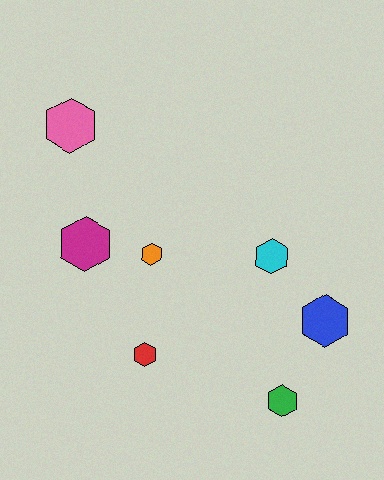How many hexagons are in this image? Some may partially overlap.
There are 7 hexagons.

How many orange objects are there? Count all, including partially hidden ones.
There is 1 orange object.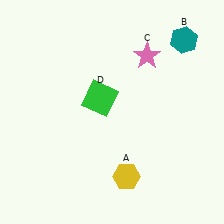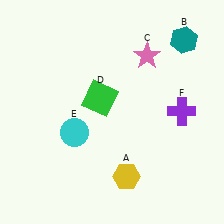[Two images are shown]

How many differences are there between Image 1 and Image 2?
There are 2 differences between the two images.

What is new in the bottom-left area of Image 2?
A cyan circle (E) was added in the bottom-left area of Image 2.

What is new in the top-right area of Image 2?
A purple cross (F) was added in the top-right area of Image 2.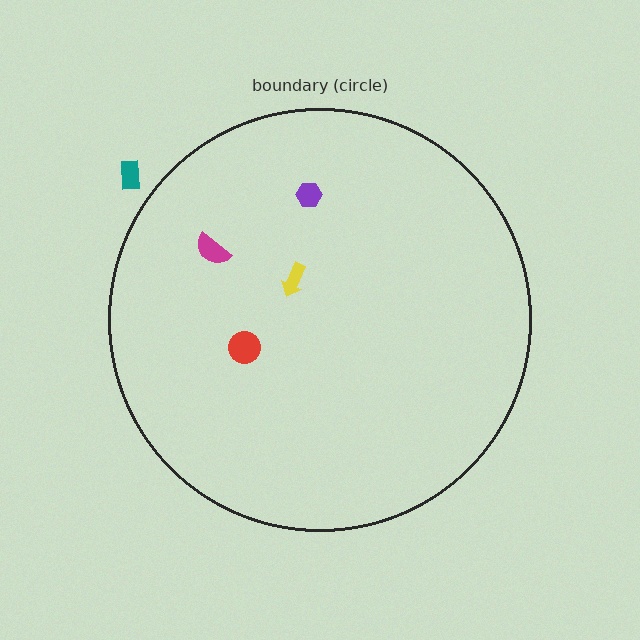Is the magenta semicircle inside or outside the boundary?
Inside.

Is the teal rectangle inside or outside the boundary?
Outside.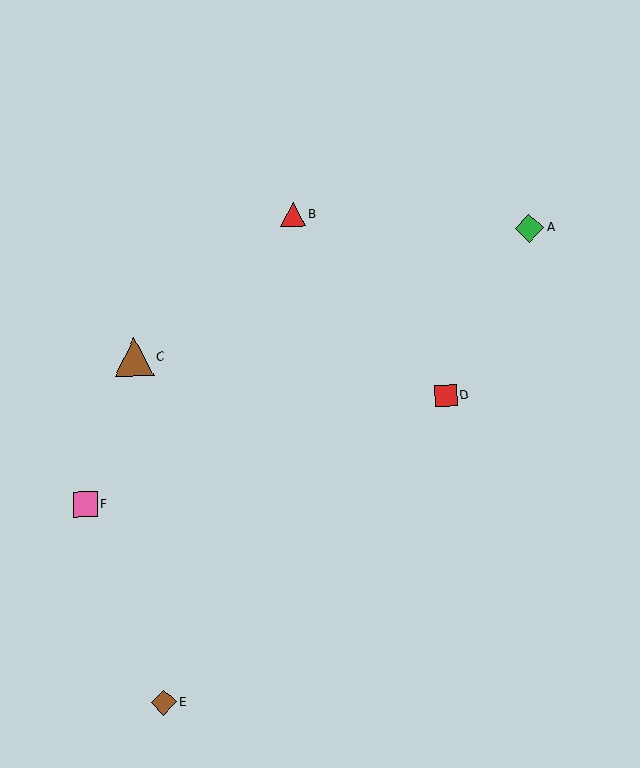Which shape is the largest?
The brown triangle (labeled C) is the largest.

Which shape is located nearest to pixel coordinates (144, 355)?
The brown triangle (labeled C) at (134, 357) is nearest to that location.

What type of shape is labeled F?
Shape F is a pink square.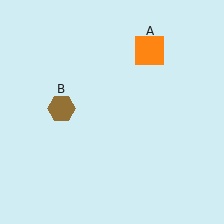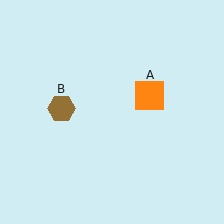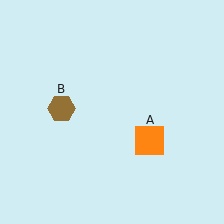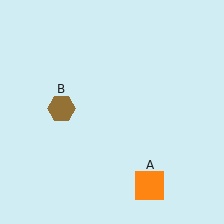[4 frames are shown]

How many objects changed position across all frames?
1 object changed position: orange square (object A).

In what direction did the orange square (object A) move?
The orange square (object A) moved down.